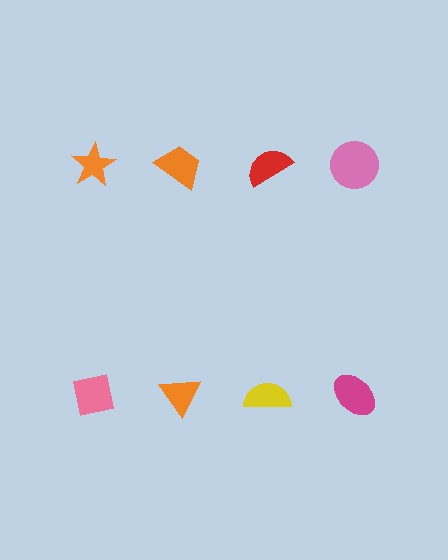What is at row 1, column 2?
An orange trapezoid.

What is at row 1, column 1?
An orange star.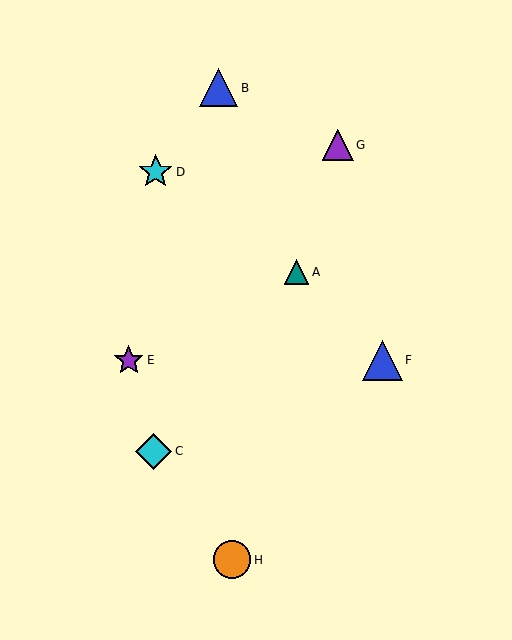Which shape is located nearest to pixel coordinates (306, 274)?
The teal triangle (labeled A) at (296, 272) is nearest to that location.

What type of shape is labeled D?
Shape D is a cyan star.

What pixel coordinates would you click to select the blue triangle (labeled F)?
Click at (383, 360) to select the blue triangle F.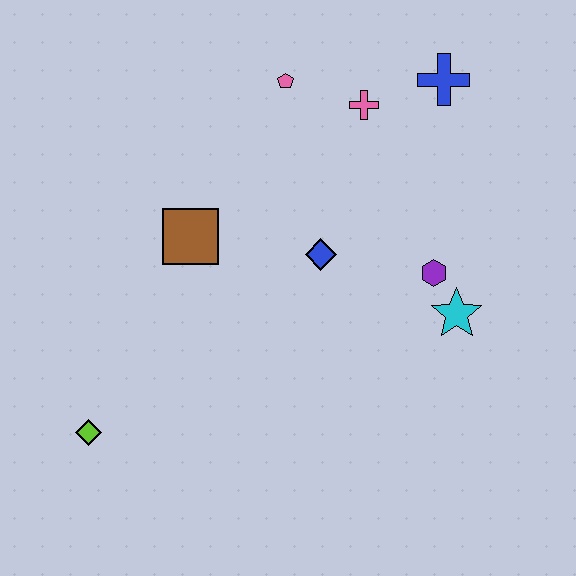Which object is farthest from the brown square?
The blue cross is farthest from the brown square.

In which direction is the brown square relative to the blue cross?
The brown square is to the left of the blue cross.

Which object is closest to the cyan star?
The purple hexagon is closest to the cyan star.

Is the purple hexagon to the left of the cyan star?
Yes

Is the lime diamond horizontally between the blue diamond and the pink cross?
No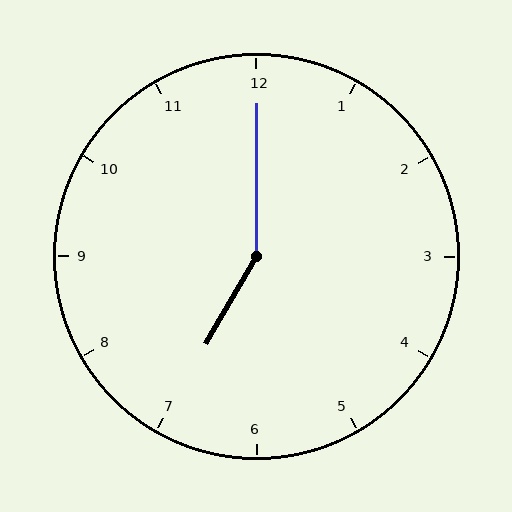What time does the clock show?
7:00.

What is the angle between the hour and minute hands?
Approximately 150 degrees.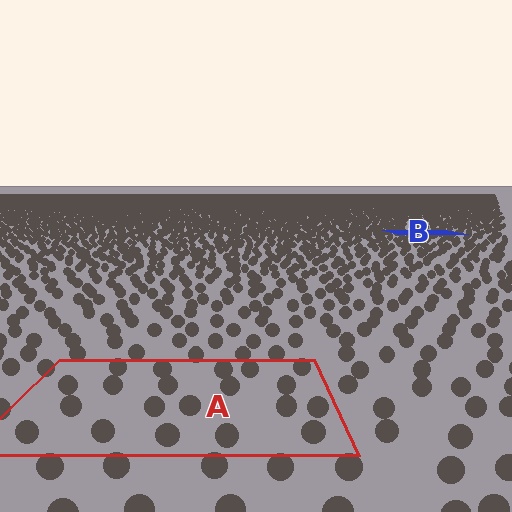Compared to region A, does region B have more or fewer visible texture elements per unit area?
Region B has more texture elements per unit area — they are packed more densely because it is farther away.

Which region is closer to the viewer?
Region A is closer. The texture elements there are larger and more spread out.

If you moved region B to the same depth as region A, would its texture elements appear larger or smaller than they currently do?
They would appear larger. At a closer depth, the same texture elements are projected at a bigger on-screen size.